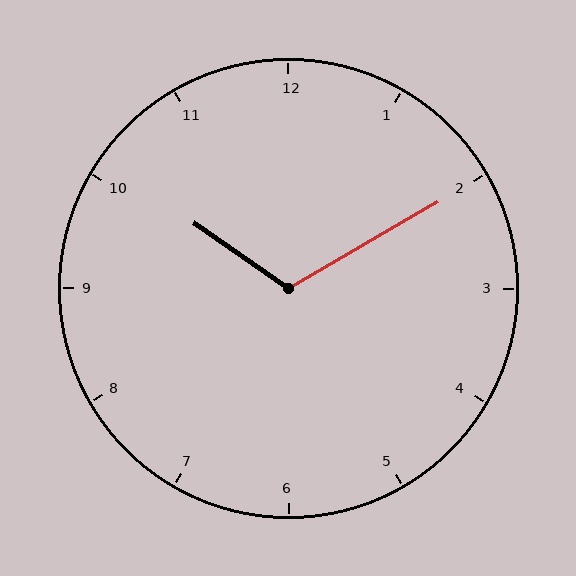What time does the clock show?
10:10.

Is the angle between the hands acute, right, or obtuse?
It is obtuse.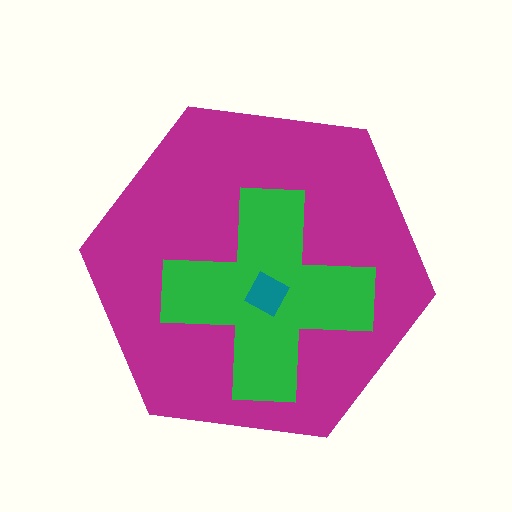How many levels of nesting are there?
3.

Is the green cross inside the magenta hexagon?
Yes.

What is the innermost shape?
The teal diamond.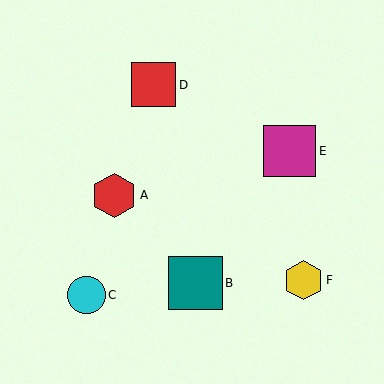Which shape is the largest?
The teal square (labeled B) is the largest.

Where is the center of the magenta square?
The center of the magenta square is at (290, 151).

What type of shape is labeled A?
Shape A is a red hexagon.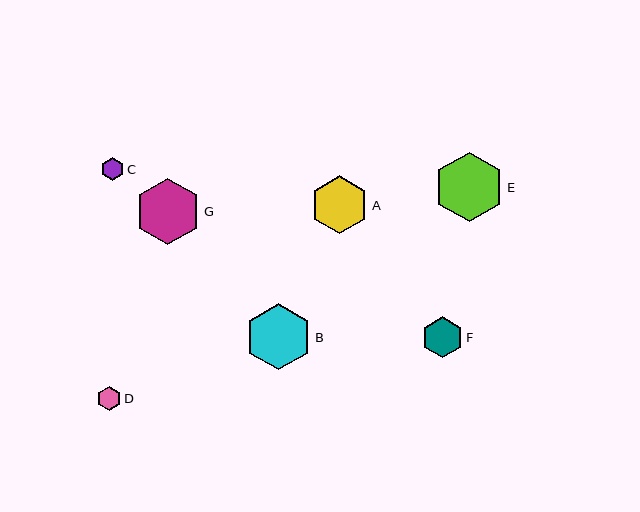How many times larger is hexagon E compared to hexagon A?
Hexagon E is approximately 1.2 times the size of hexagon A.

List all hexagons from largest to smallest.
From largest to smallest: E, G, B, A, F, D, C.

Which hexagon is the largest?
Hexagon E is the largest with a size of approximately 70 pixels.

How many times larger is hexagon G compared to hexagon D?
Hexagon G is approximately 2.8 times the size of hexagon D.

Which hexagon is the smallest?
Hexagon C is the smallest with a size of approximately 24 pixels.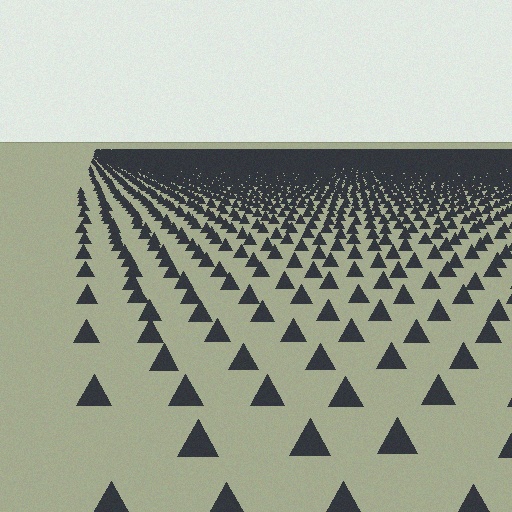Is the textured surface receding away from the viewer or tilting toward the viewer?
The surface is receding away from the viewer. Texture elements get smaller and denser toward the top.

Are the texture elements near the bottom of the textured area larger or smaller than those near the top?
Larger. Near the bottom, elements are closer to the viewer and appear at a bigger on-screen size.